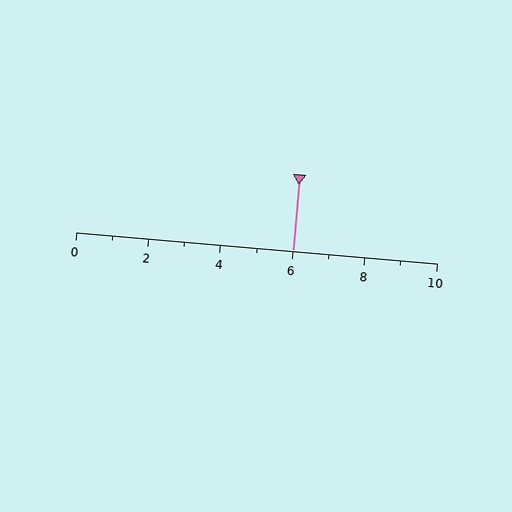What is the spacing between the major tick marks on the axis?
The major ticks are spaced 2 apart.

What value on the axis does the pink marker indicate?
The marker indicates approximately 6.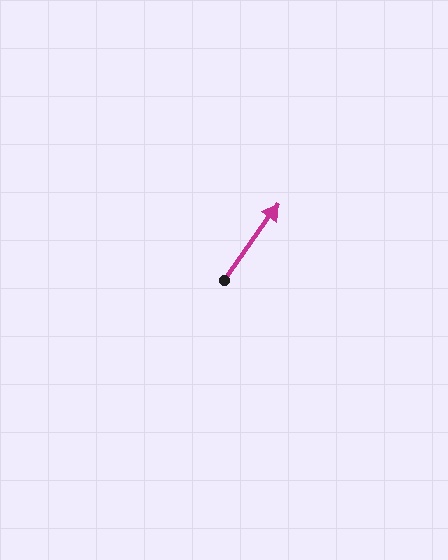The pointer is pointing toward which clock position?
Roughly 1 o'clock.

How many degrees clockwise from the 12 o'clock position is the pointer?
Approximately 36 degrees.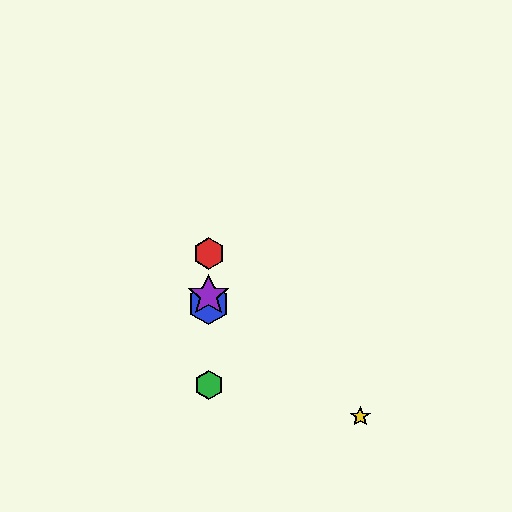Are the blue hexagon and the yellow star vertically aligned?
No, the blue hexagon is at x≈209 and the yellow star is at x≈360.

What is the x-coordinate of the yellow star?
The yellow star is at x≈360.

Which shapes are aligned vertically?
The red hexagon, the blue hexagon, the green hexagon, the purple star are aligned vertically.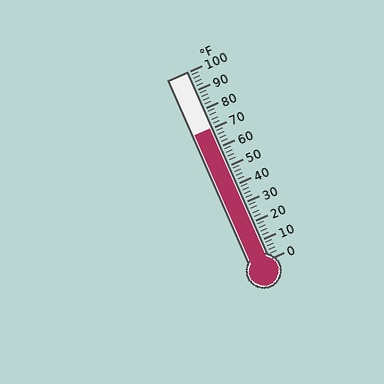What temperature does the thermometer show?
The thermometer shows approximately 70°F.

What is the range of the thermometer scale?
The thermometer scale ranges from 0°F to 100°F.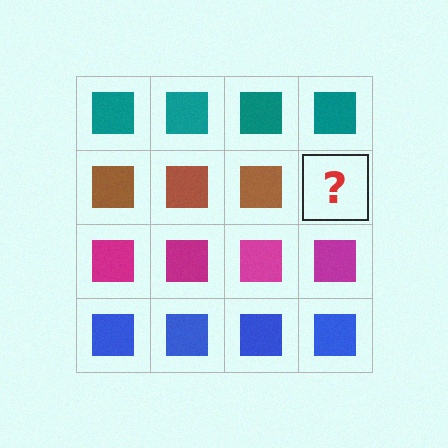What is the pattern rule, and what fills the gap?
The rule is that each row has a consistent color. The gap should be filled with a brown square.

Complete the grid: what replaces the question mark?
The question mark should be replaced with a brown square.